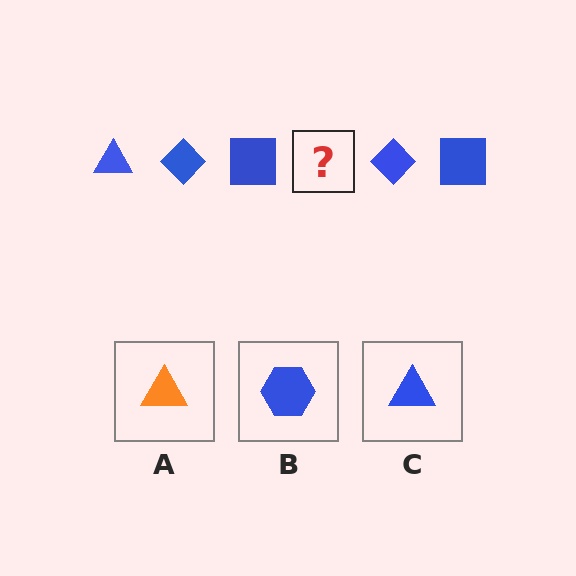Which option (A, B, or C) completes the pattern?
C.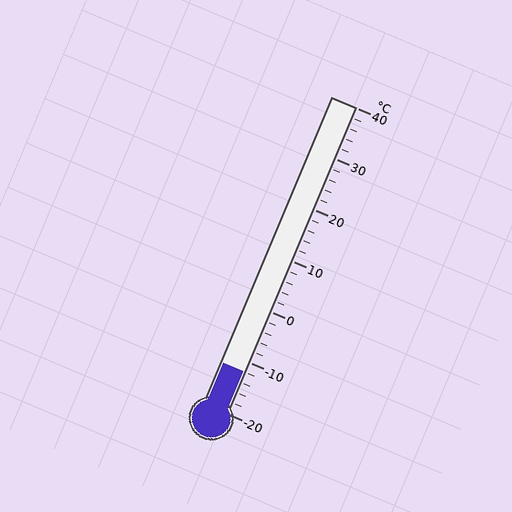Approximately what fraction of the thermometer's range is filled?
The thermometer is filled to approximately 15% of its range.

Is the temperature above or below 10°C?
The temperature is below 10°C.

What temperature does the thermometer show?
The thermometer shows approximately -12°C.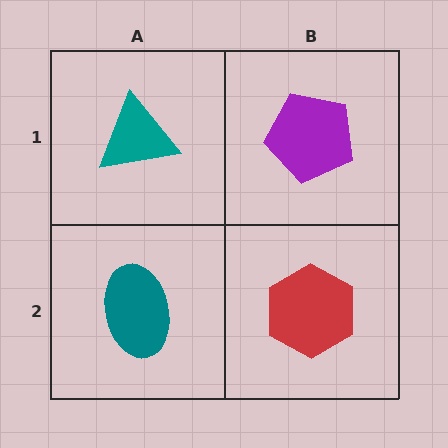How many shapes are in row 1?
2 shapes.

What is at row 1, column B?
A purple pentagon.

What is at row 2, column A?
A teal ellipse.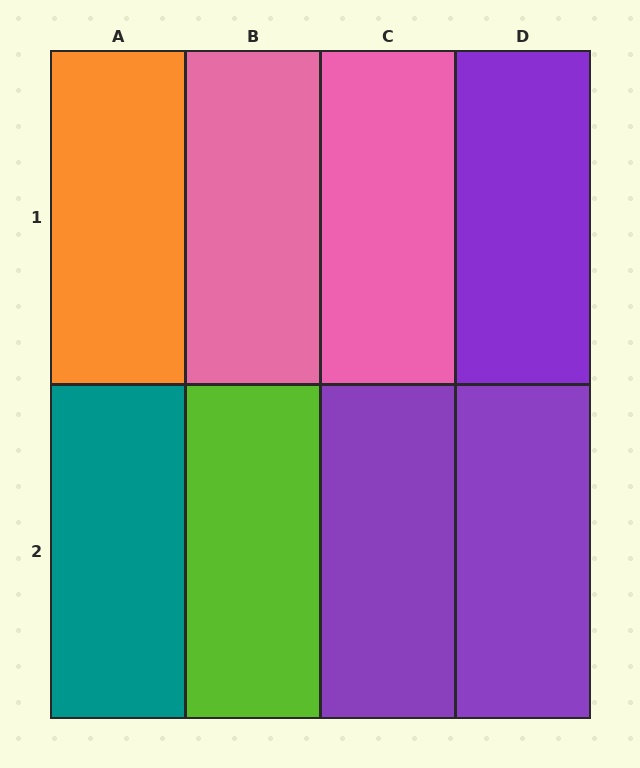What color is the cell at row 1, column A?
Orange.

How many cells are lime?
1 cell is lime.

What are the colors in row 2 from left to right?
Teal, lime, purple, purple.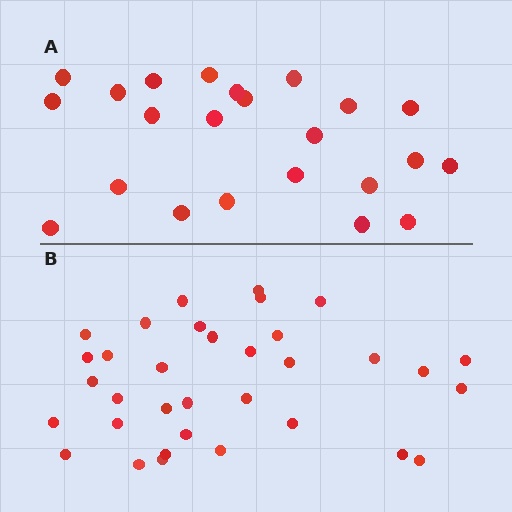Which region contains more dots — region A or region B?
Region B (the bottom region) has more dots.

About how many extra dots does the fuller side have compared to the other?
Region B has roughly 12 or so more dots than region A.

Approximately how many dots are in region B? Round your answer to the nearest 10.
About 30 dots. (The exact count is 34, which rounds to 30.)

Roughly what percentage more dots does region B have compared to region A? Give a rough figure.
About 50% more.